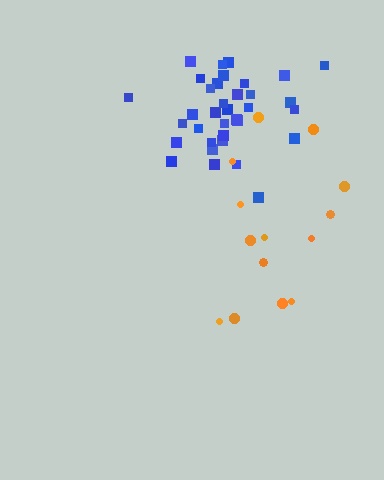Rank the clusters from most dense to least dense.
blue, orange.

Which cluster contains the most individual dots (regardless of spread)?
Blue (35).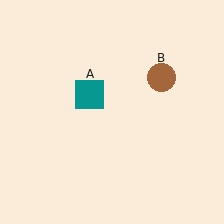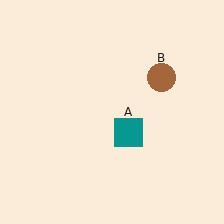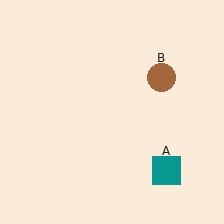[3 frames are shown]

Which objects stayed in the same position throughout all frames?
Brown circle (object B) remained stationary.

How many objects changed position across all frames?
1 object changed position: teal square (object A).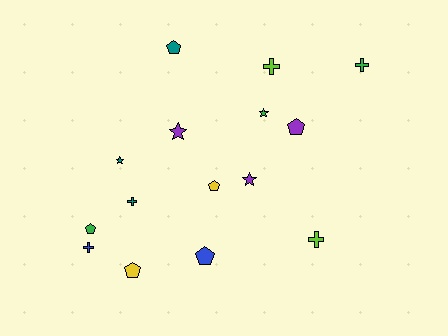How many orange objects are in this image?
There are no orange objects.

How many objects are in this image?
There are 15 objects.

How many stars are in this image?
There are 4 stars.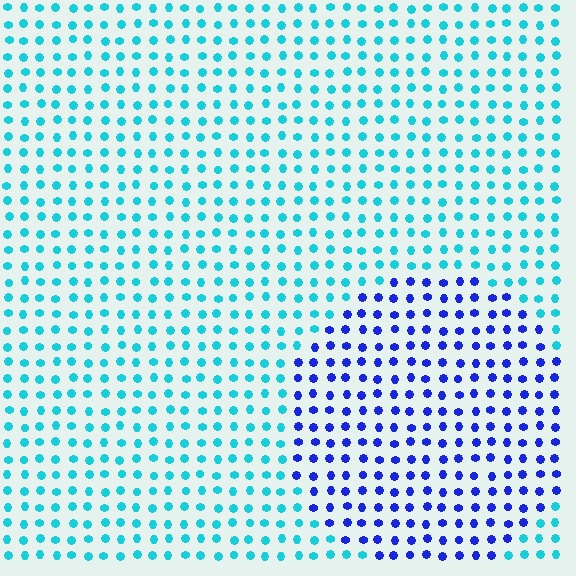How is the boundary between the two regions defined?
The boundary is defined purely by a slight shift in hue (about 53 degrees). Spacing, size, and orientation are identical on both sides.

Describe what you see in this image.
The image is filled with small cyan elements in a uniform arrangement. A circle-shaped region is visible where the elements are tinted to a slightly different hue, forming a subtle color boundary.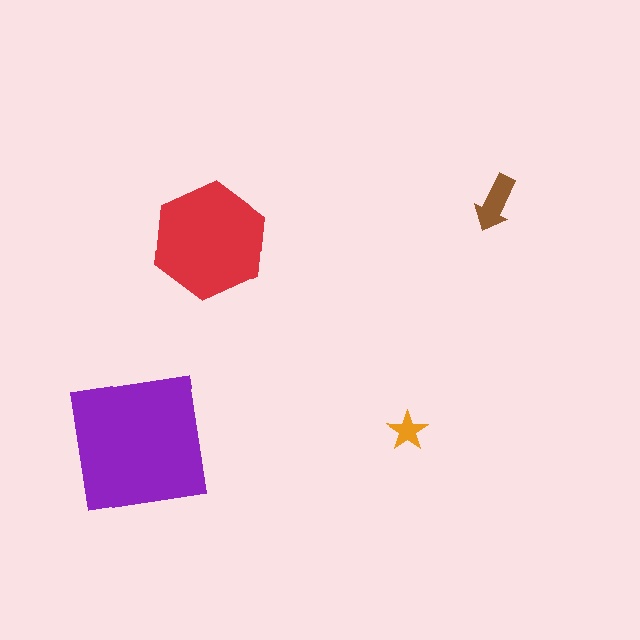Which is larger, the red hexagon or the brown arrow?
The red hexagon.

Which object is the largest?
The purple square.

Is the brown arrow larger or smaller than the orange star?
Larger.